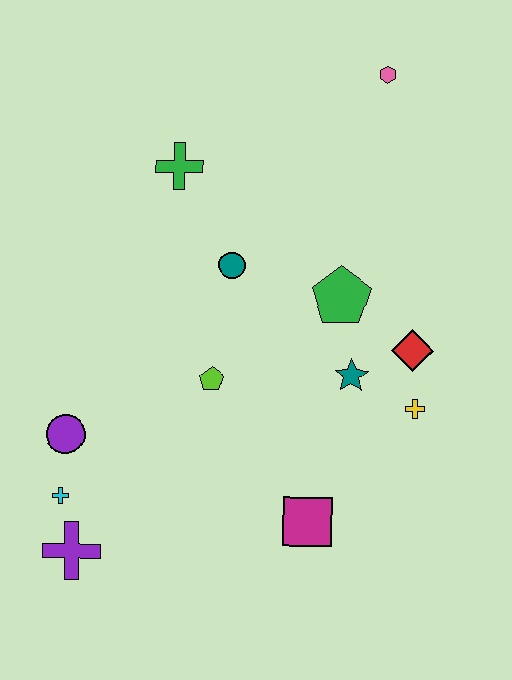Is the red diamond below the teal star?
No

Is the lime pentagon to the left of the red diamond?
Yes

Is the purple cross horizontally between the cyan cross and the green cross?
Yes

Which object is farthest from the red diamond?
The purple cross is farthest from the red diamond.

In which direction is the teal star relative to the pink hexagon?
The teal star is below the pink hexagon.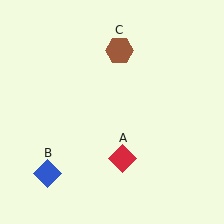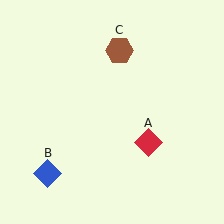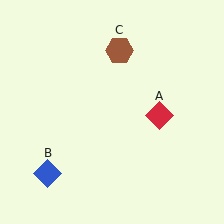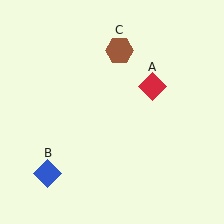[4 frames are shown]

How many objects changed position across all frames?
1 object changed position: red diamond (object A).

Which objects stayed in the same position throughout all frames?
Blue diamond (object B) and brown hexagon (object C) remained stationary.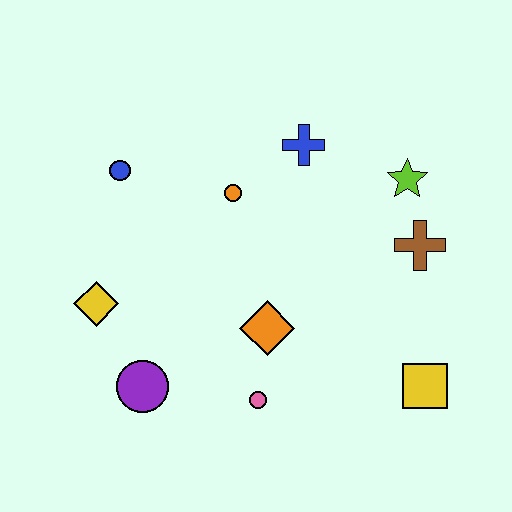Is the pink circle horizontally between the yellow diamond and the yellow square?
Yes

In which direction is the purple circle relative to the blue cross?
The purple circle is below the blue cross.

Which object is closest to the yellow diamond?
The purple circle is closest to the yellow diamond.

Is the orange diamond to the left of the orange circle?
No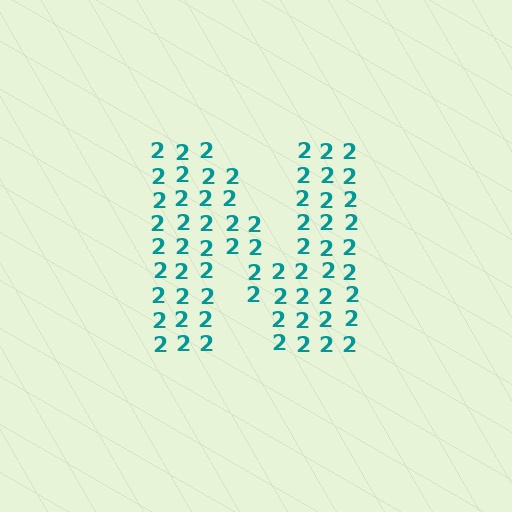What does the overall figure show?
The overall figure shows the letter N.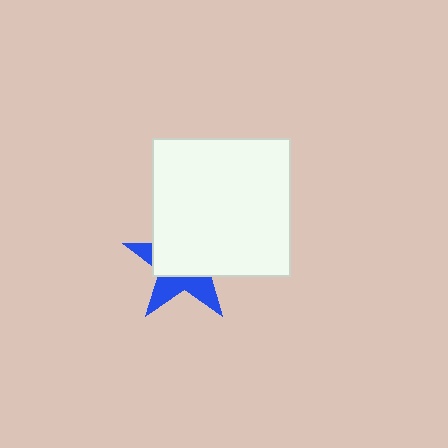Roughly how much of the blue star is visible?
A small part of it is visible (roughly 37%).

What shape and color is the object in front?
The object in front is a white square.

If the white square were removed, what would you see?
You would see the complete blue star.